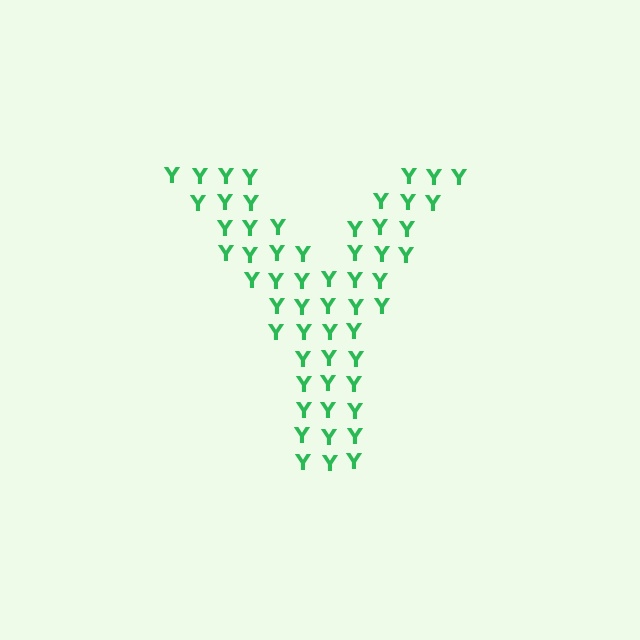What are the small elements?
The small elements are letter Y's.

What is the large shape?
The large shape is the letter Y.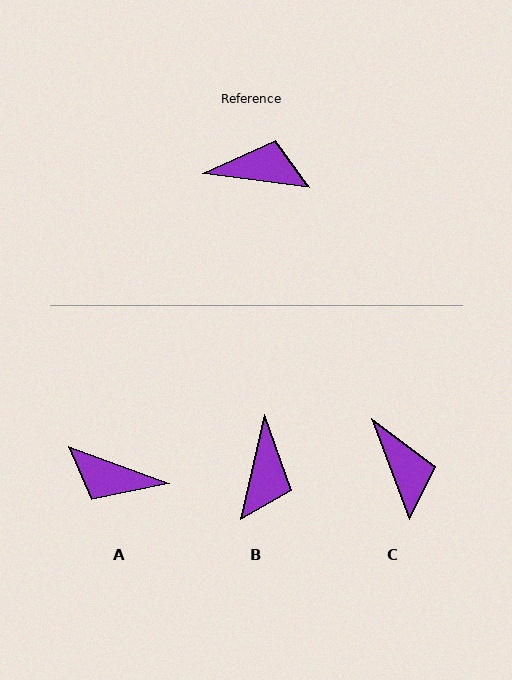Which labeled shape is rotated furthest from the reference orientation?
A, about 167 degrees away.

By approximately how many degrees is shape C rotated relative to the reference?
Approximately 62 degrees clockwise.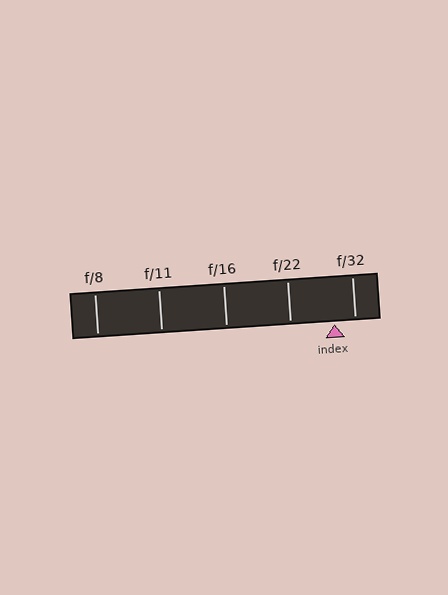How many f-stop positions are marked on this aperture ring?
There are 5 f-stop positions marked.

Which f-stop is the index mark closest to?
The index mark is closest to f/32.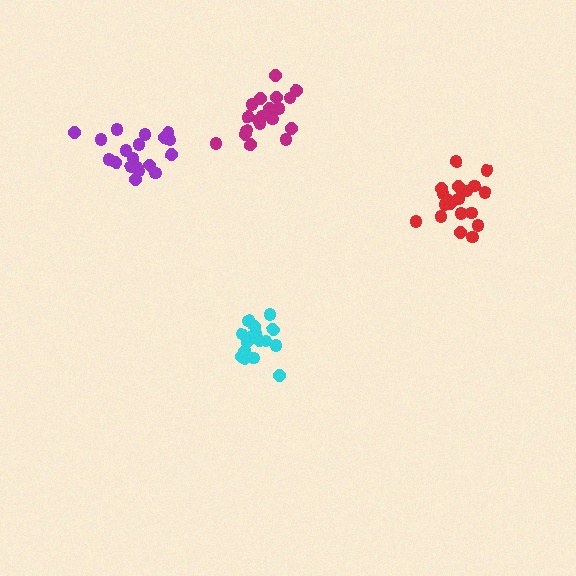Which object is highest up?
The magenta cluster is topmost.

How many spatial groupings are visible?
There are 4 spatial groupings.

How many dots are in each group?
Group 1: 19 dots, Group 2: 19 dots, Group 3: 21 dots, Group 4: 17 dots (76 total).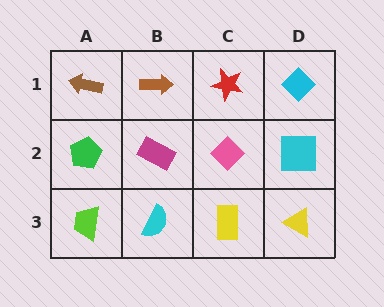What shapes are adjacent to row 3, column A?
A green pentagon (row 2, column A), a cyan semicircle (row 3, column B).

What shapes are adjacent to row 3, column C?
A pink diamond (row 2, column C), a cyan semicircle (row 3, column B), a yellow triangle (row 3, column D).